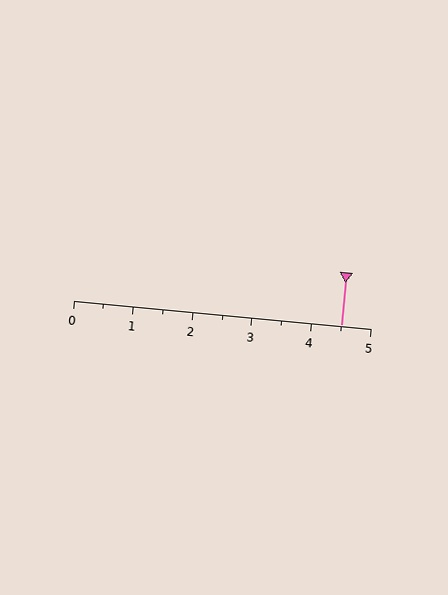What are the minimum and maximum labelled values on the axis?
The axis runs from 0 to 5.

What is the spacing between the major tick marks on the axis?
The major ticks are spaced 1 apart.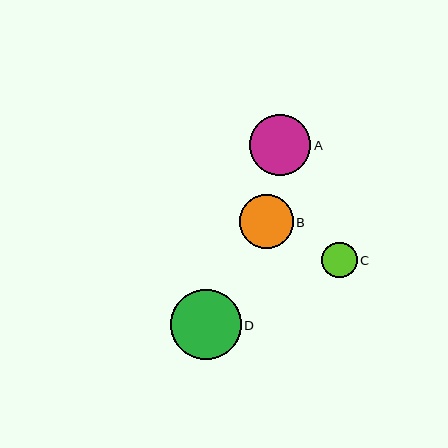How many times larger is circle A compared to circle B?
Circle A is approximately 1.1 times the size of circle B.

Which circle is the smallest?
Circle C is the smallest with a size of approximately 36 pixels.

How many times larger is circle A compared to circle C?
Circle A is approximately 1.7 times the size of circle C.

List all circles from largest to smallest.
From largest to smallest: D, A, B, C.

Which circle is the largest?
Circle D is the largest with a size of approximately 70 pixels.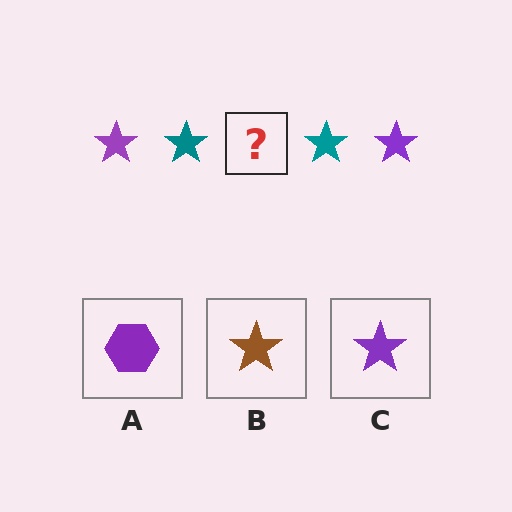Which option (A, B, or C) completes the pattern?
C.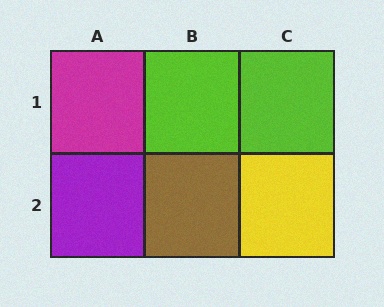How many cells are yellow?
1 cell is yellow.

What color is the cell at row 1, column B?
Lime.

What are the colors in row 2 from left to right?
Purple, brown, yellow.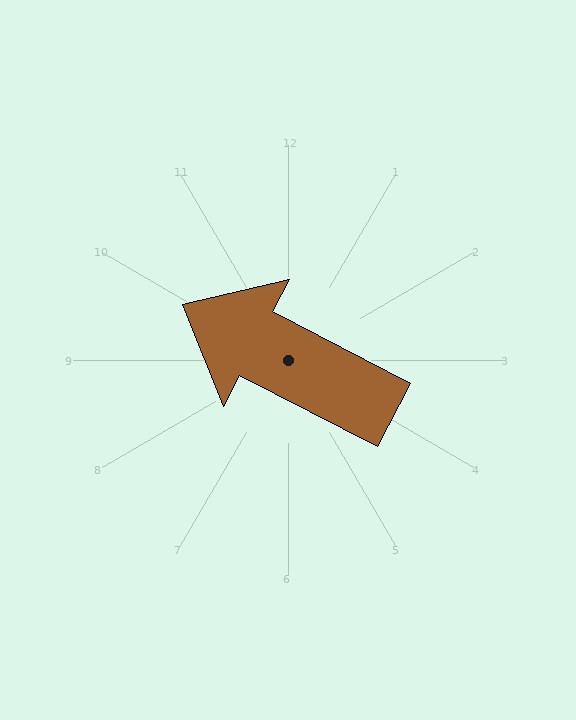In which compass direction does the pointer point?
Northwest.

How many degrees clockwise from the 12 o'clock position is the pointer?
Approximately 298 degrees.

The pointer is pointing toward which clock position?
Roughly 10 o'clock.